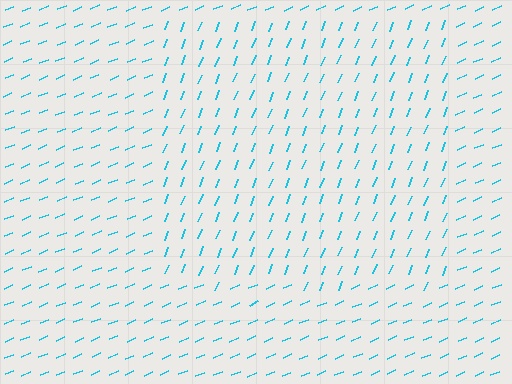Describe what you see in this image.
The image is filled with small cyan line segments. A rectangle region in the image has lines oriented differently from the surrounding lines, creating a visible texture boundary.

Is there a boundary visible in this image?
Yes, there is a texture boundary formed by a change in line orientation.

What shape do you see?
I see a rectangle.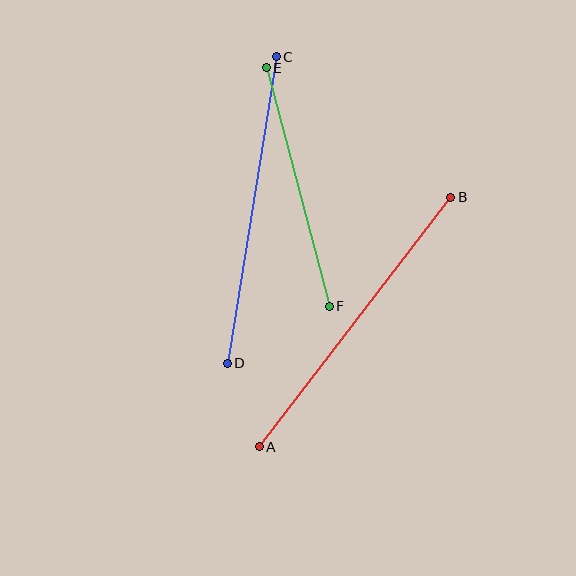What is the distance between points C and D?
The distance is approximately 310 pixels.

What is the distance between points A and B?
The distance is approximately 314 pixels.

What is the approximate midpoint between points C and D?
The midpoint is at approximately (252, 210) pixels.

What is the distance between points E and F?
The distance is approximately 247 pixels.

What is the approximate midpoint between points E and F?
The midpoint is at approximately (298, 187) pixels.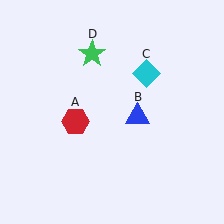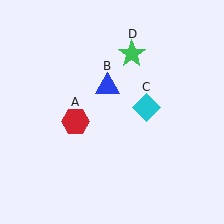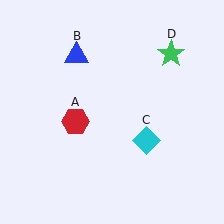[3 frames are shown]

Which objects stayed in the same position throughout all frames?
Red hexagon (object A) remained stationary.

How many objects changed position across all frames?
3 objects changed position: blue triangle (object B), cyan diamond (object C), green star (object D).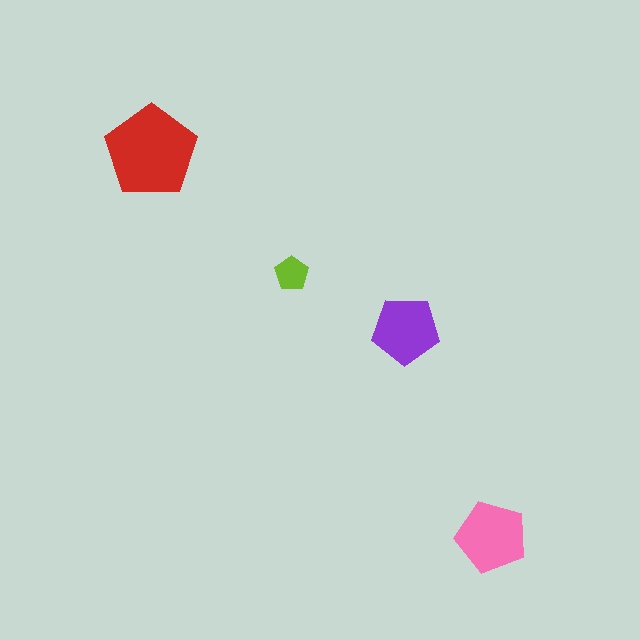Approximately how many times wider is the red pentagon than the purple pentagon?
About 1.5 times wider.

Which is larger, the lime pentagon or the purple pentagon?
The purple one.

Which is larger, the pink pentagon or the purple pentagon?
The pink one.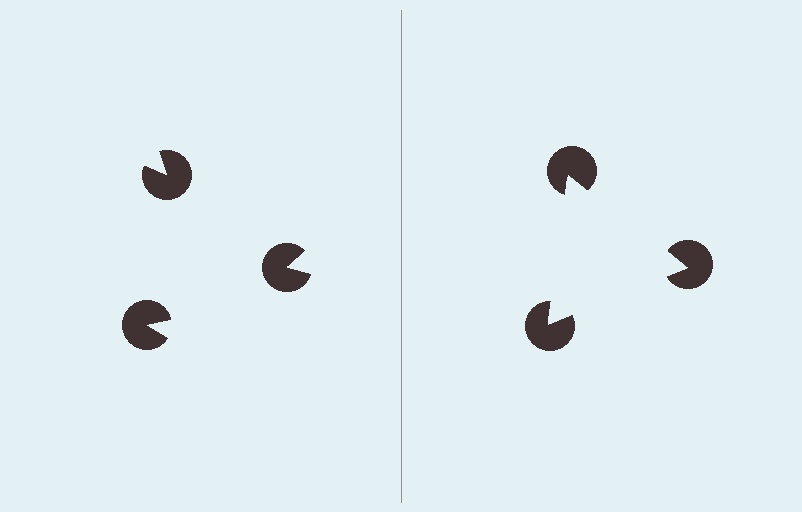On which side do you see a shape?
An illusory triangle appears on the right side. On the left side the wedge cuts are rotated, so no coherent shape forms.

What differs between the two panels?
The pac-man discs are positioned identically on both sides; only the wedge orientations differ. On the right they align to a triangle; on the left they are misaligned.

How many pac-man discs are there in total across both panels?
6 — 3 on each side.